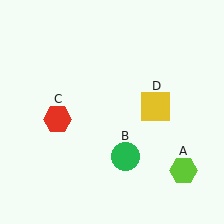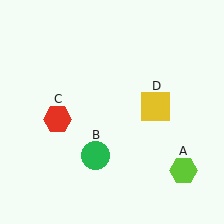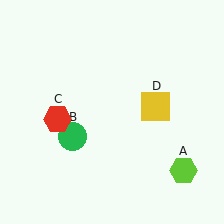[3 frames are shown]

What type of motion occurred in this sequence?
The green circle (object B) rotated clockwise around the center of the scene.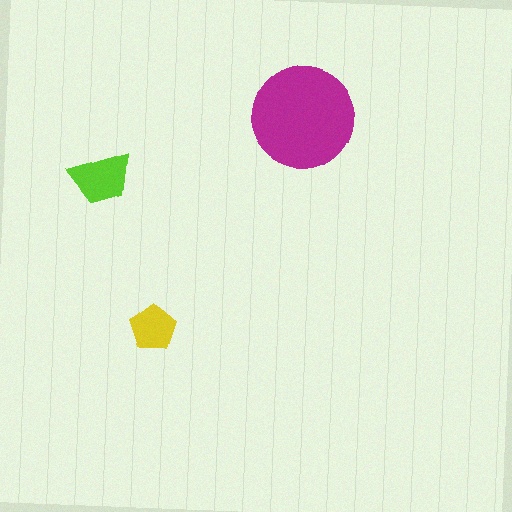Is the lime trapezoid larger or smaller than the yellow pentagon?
Larger.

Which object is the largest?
The magenta circle.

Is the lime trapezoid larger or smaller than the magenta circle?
Smaller.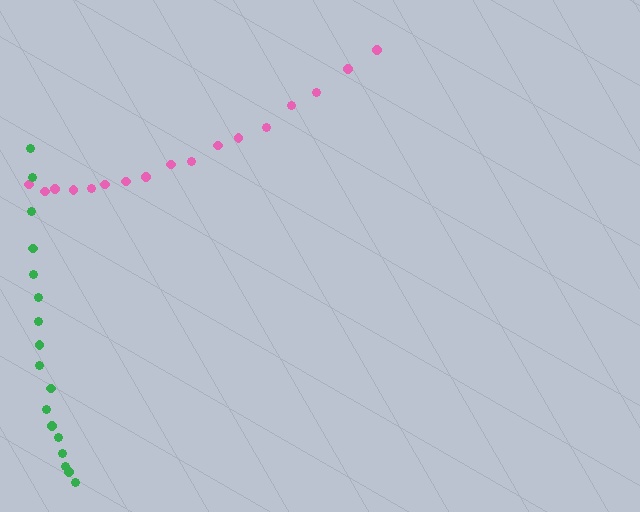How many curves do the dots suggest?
There are 2 distinct paths.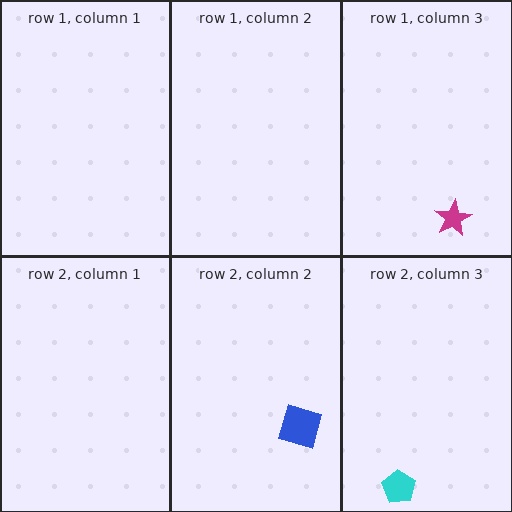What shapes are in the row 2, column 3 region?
The cyan pentagon.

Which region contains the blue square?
The row 2, column 2 region.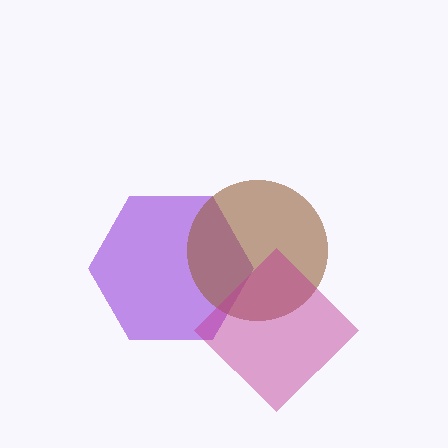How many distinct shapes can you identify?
There are 3 distinct shapes: a purple hexagon, a brown circle, a magenta diamond.